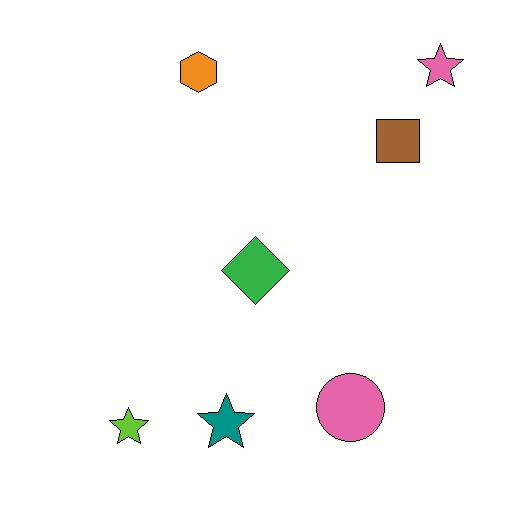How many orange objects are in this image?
There is 1 orange object.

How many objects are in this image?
There are 7 objects.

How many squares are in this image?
There is 1 square.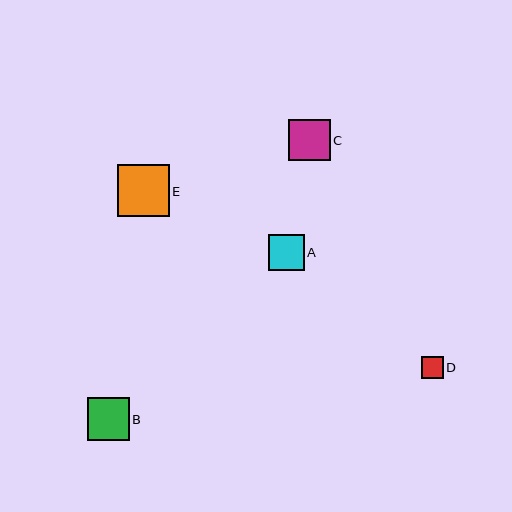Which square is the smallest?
Square D is the smallest with a size of approximately 22 pixels.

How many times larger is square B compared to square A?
Square B is approximately 1.2 times the size of square A.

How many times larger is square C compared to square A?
Square C is approximately 1.2 times the size of square A.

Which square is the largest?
Square E is the largest with a size of approximately 52 pixels.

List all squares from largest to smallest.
From largest to smallest: E, B, C, A, D.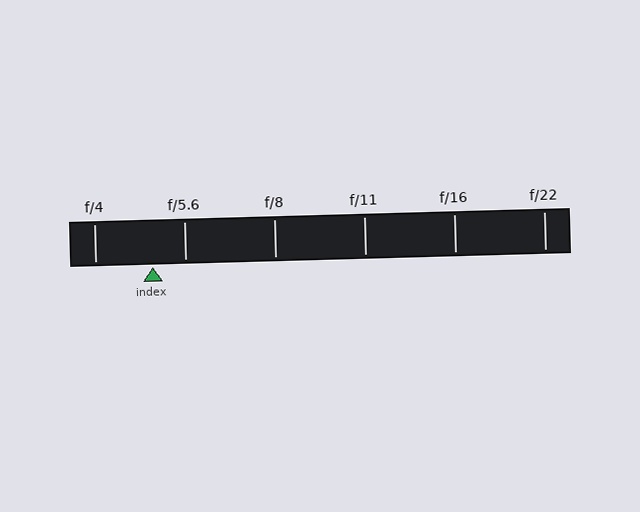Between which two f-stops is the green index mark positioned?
The index mark is between f/4 and f/5.6.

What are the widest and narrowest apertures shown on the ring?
The widest aperture shown is f/4 and the narrowest is f/22.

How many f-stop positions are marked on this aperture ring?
There are 6 f-stop positions marked.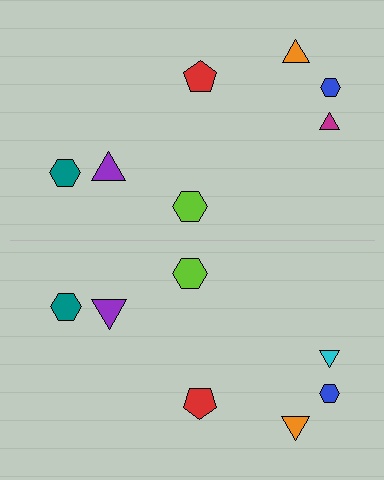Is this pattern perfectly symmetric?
No, the pattern is not perfectly symmetric. The cyan triangle on the bottom side breaks the symmetry — its mirror counterpart is magenta.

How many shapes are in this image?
There are 14 shapes in this image.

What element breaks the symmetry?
The cyan triangle on the bottom side breaks the symmetry — its mirror counterpart is magenta.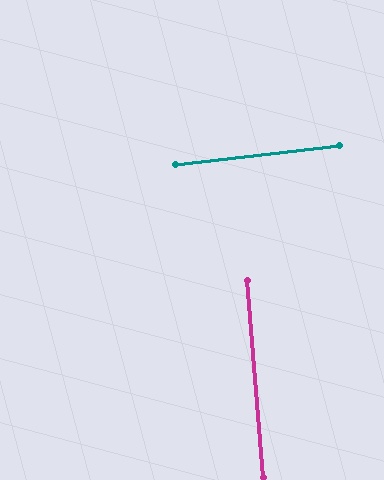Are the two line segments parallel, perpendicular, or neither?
Perpendicular — they meet at approximately 88°.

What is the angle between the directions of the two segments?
Approximately 88 degrees.